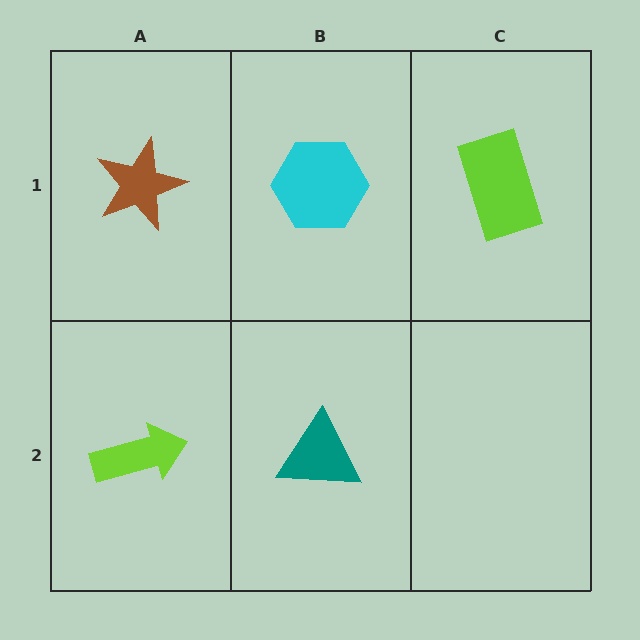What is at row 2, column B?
A teal triangle.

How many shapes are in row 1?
3 shapes.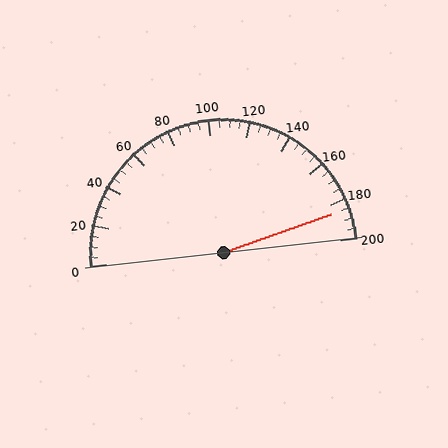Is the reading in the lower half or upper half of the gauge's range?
The reading is in the upper half of the range (0 to 200).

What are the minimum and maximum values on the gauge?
The gauge ranges from 0 to 200.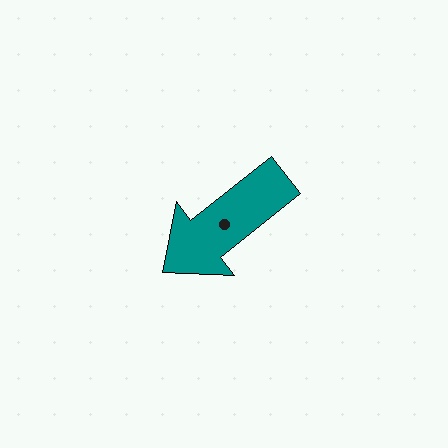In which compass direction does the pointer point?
Southwest.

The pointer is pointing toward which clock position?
Roughly 8 o'clock.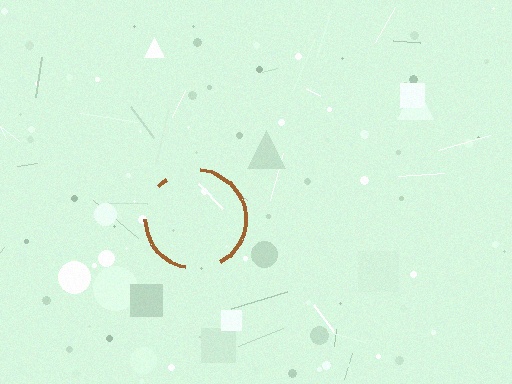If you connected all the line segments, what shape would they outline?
They would outline a circle.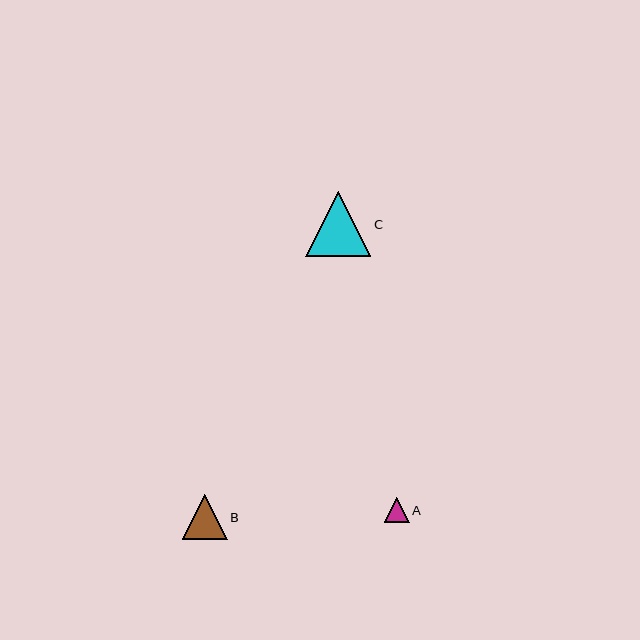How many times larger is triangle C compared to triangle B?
Triangle C is approximately 1.5 times the size of triangle B.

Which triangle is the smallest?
Triangle A is the smallest with a size of approximately 25 pixels.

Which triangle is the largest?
Triangle C is the largest with a size of approximately 65 pixels.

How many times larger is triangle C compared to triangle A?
Triangle C is approximately 2.6 times the size of triangle A.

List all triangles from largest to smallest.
From largest to smallest: C, B, A.